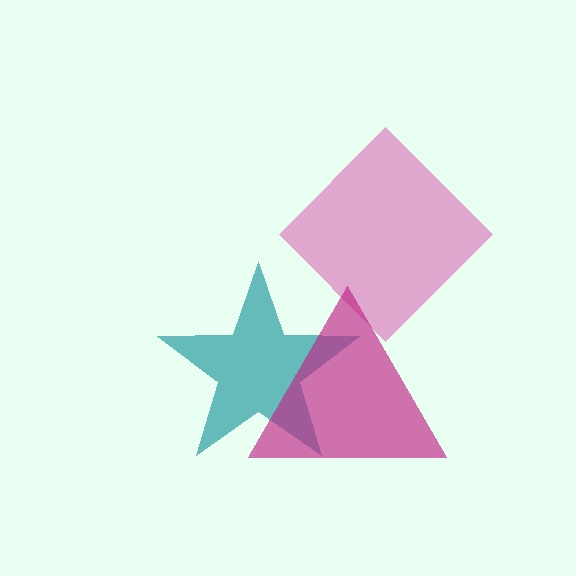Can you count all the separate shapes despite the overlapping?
Yes, there are 3 separate shapes.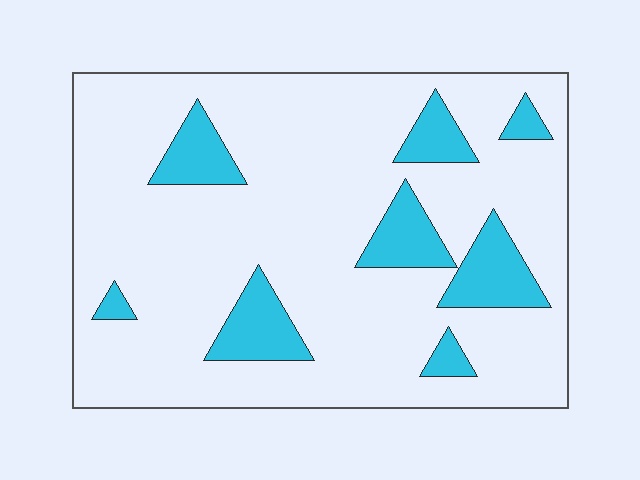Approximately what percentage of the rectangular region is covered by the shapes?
Approximately 15%.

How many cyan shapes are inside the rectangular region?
8.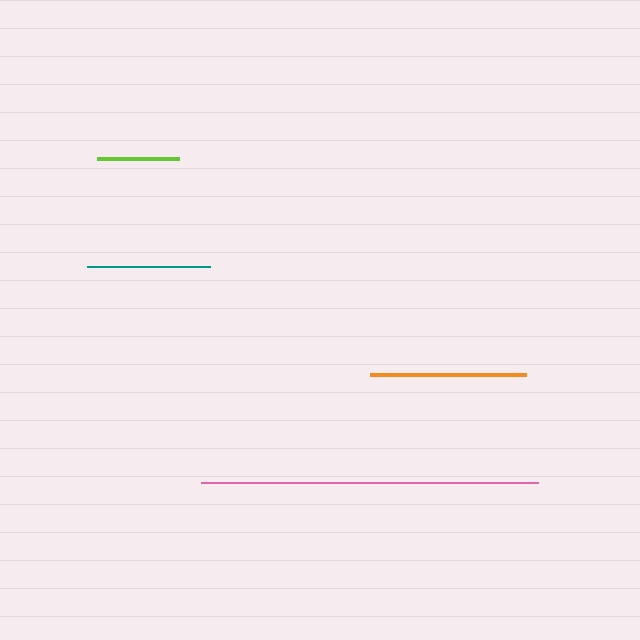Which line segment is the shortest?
The lime line is the shortest at approximately 82 pixels.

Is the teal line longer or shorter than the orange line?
The orange line is longer than the teal line.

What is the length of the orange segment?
The orange segment is approximately 156 pixels long.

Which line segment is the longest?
The pink line is the longest at approximately 337 pixels.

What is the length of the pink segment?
The pink segment is approximately 337 pixels long.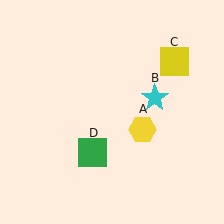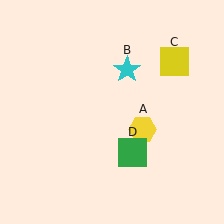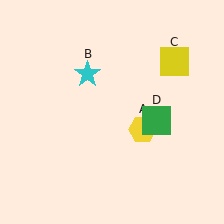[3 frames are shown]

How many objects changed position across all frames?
2 objects changed position: cyan star (object B), green square (object D).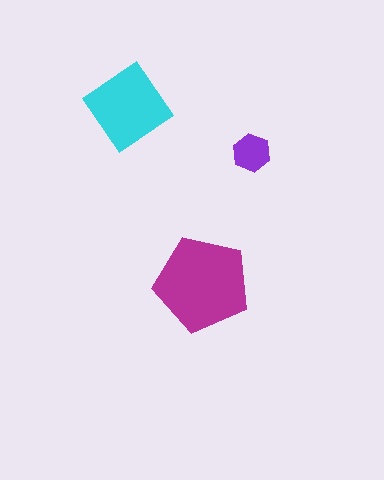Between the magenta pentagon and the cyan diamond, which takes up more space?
The magenta pentagon.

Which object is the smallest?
The purple hexagon.